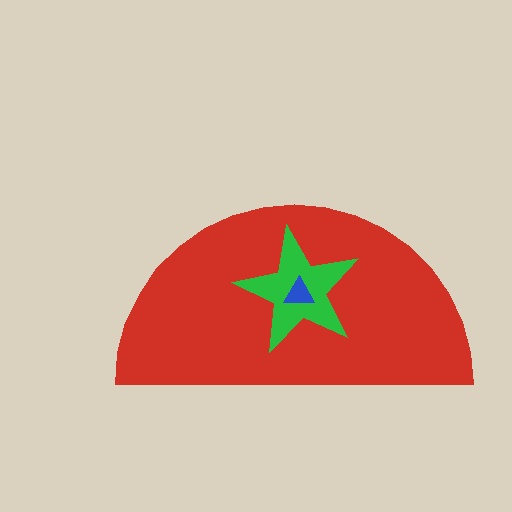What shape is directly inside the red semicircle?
The green star.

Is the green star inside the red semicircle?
Yes.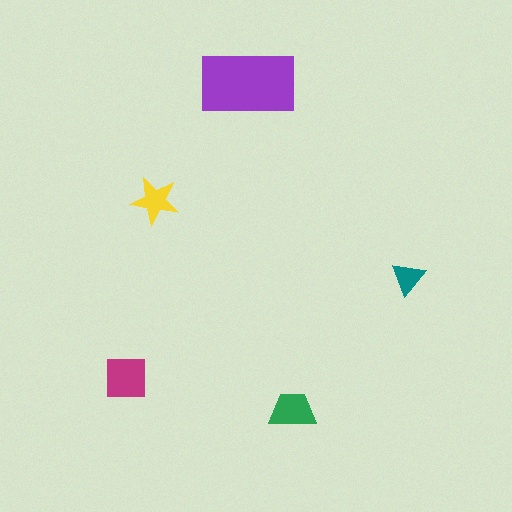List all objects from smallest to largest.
The teal triangle, the yellow star, the green trapezoid, the magenta square, the purple rectangle.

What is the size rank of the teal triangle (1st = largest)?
5th.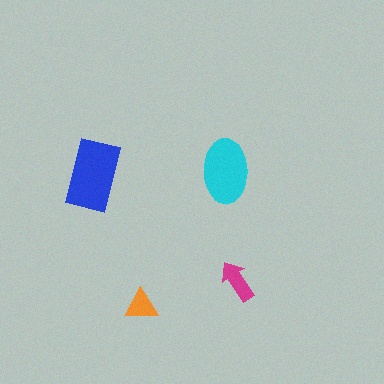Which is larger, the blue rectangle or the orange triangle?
The blue rectangle.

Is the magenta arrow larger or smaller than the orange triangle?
Larger.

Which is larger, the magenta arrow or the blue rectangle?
The blue rectangle.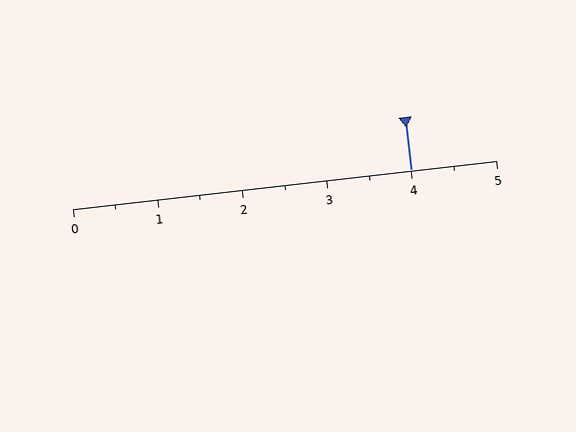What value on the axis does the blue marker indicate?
The marker indicates approximately 4.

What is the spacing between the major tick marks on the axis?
The major ticks are spaced 1 apart.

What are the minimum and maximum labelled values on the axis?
The axis runs from 0 to 5.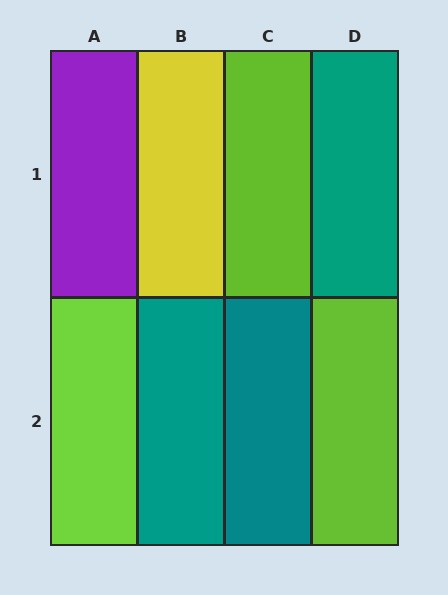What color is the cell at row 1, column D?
Teal.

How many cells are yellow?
1 cell is yellow.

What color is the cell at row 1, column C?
Lime.